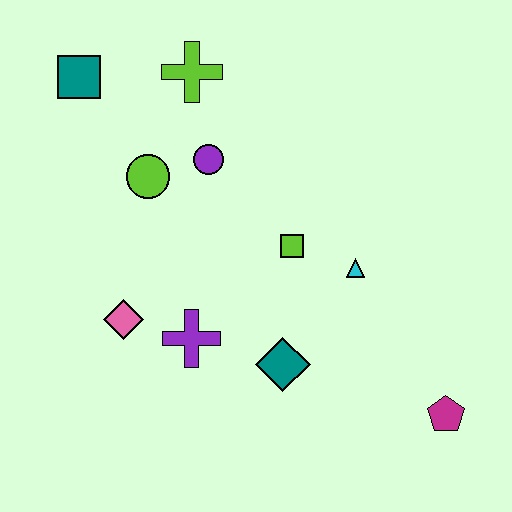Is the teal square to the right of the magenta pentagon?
No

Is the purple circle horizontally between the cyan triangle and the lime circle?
Yes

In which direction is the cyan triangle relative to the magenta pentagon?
The cyan triangle is above the magenta pentagon.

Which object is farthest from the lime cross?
The magenta pentagon is farthest from the lime cross.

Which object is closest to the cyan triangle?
The lime square is closest to the cyan triangle.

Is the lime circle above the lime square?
Yes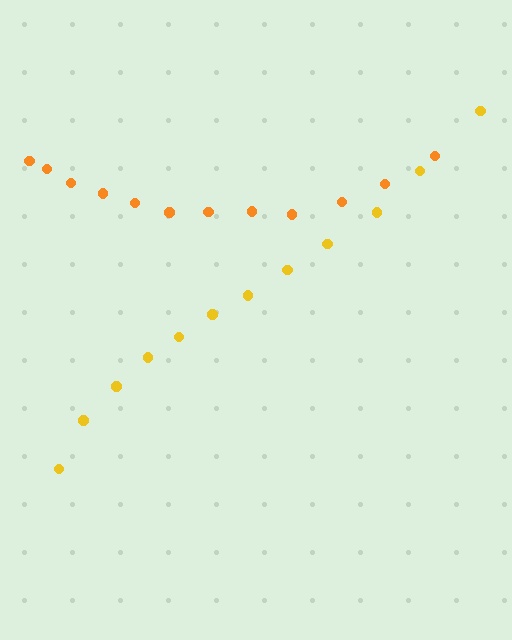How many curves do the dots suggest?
There are 2 distinct paths.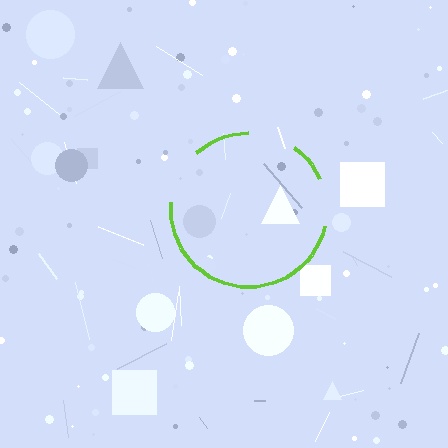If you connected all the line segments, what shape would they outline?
They would outline a circle.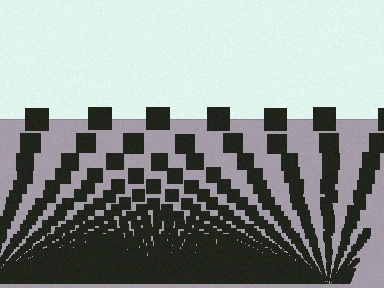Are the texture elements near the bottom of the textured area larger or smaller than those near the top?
Smaller. The gradient is inverted — elements near the bottom are smaller and denser.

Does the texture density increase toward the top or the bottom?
Density increases toward the bottom.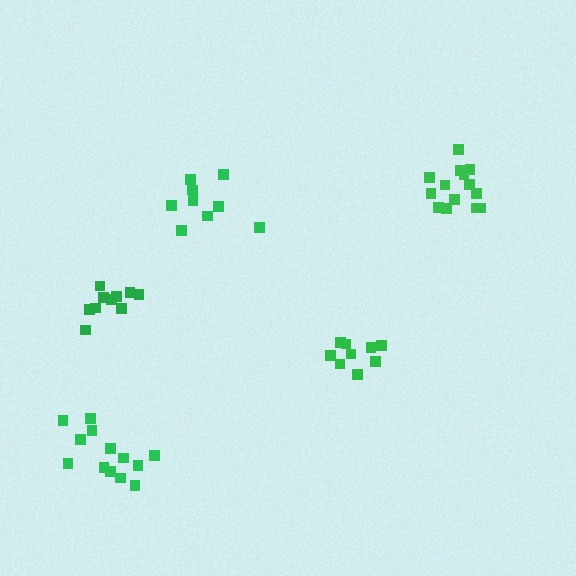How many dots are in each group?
Group 1: 13 dots, Group 2: 9 dots, Group 3: 9 dots, Group 4: 14 dots, Group 5: 10 dots (55 total).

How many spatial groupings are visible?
There are 5 spatial groupings.